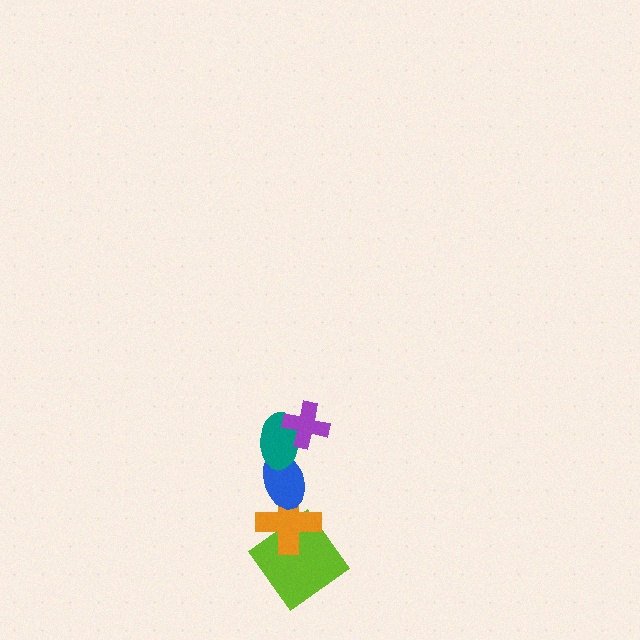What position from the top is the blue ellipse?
The blue ellipse is 3rd from the top.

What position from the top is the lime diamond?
The lime diamond is 5th from the top.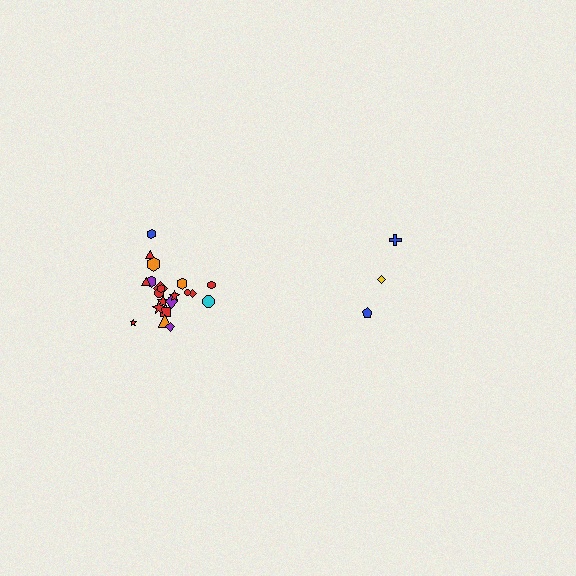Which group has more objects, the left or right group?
The left group.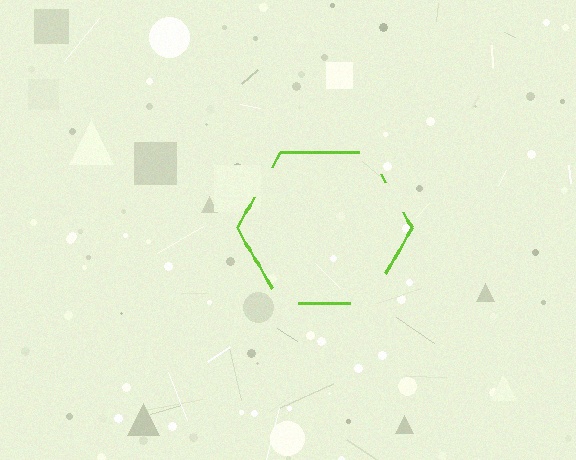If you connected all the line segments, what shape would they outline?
They would outline a hexagon.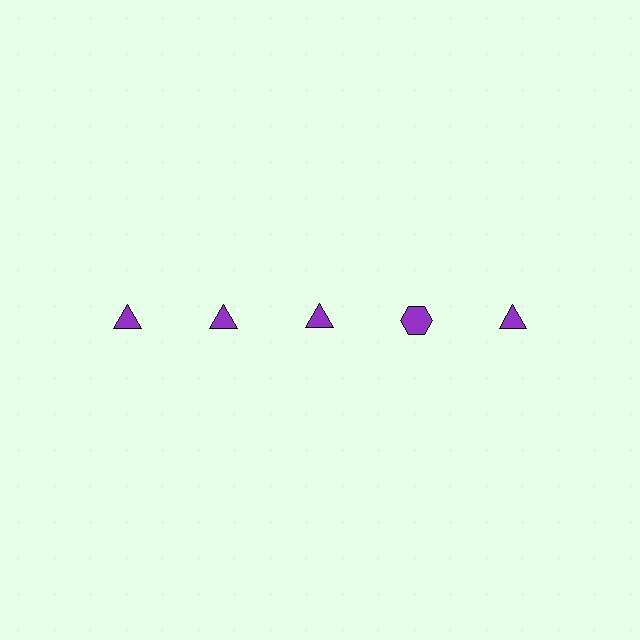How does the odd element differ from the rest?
It has a different shape: hexagon instead of triangle.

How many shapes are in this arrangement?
There are 5 shapes arranged in a grid pattern.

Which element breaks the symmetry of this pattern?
The purple hexagon in the top row, second from right column breaks the symmetry. All other shapes are purple triangles.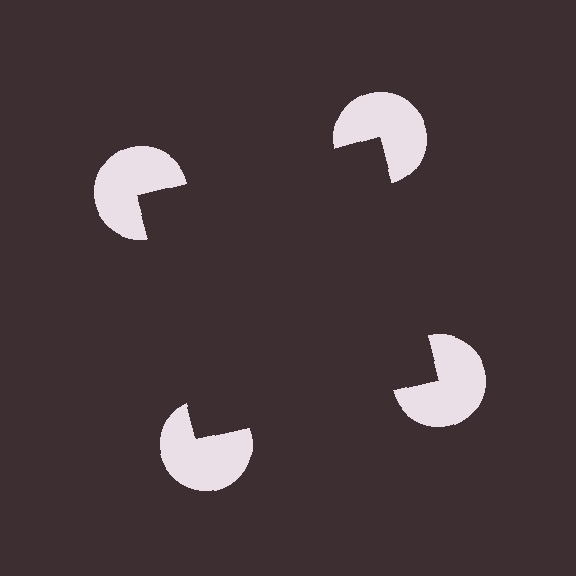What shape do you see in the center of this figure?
An illusory square — its edges are inferred from the aligned wedge cuts in the pac-man discs, not physically drawn.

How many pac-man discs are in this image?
There are 4 — one at each vertex of the illusory square.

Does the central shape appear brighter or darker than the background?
It typically appears slightly darker than the background, even though no actual brightness change is drawn.